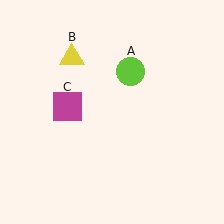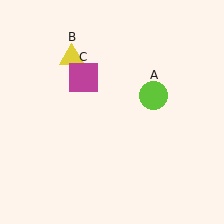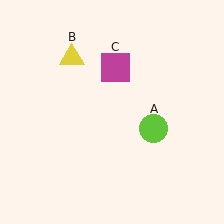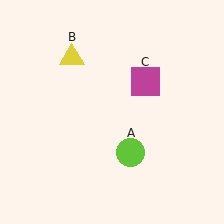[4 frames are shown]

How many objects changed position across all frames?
2 objects changed position: lime circle (object A), magenta square (object C).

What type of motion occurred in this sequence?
The lime circle (object A), magenta square (object C) rotated clockwise around the center of the scene.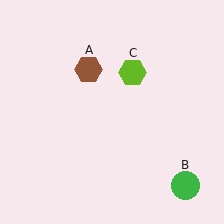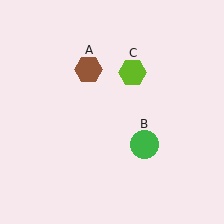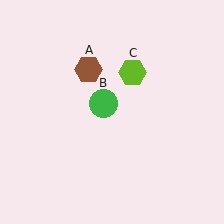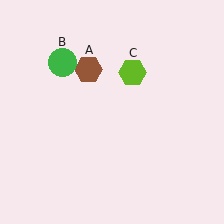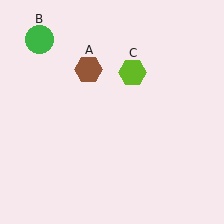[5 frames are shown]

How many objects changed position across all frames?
1 object changed position: green circle (object B).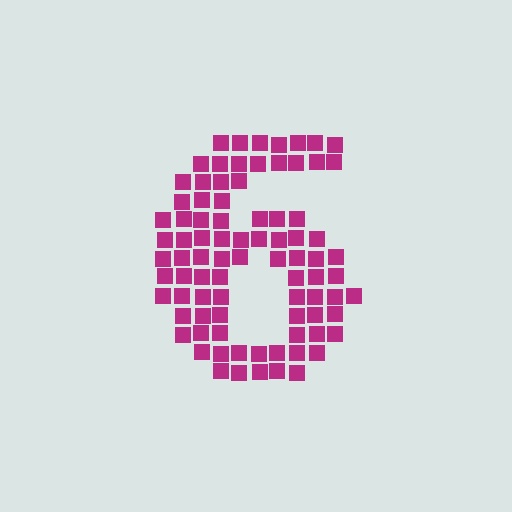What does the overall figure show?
The overall figure shows the digit 6.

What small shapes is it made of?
It is made of small squares.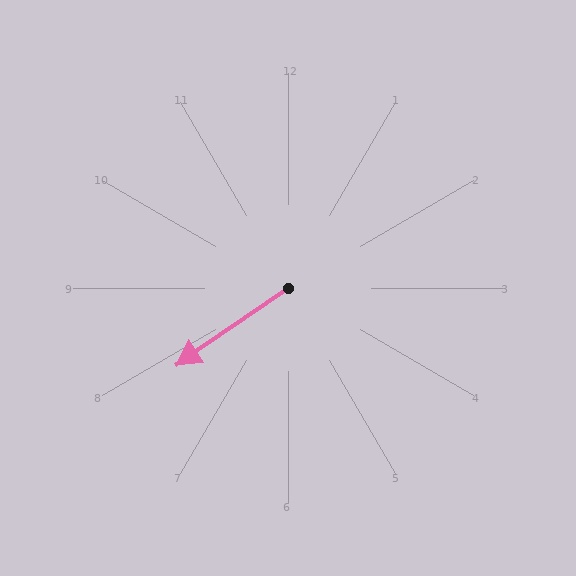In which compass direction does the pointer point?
Southwest.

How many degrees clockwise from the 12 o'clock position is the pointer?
Approximately 236 degrees.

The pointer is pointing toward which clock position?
Roughly 8 o'clock.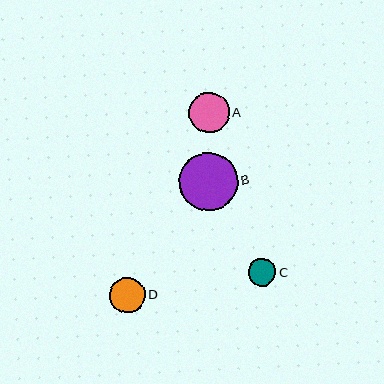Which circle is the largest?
Circle B is the largest with a size of approximately 58 pixels.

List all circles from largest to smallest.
From largest to smallest: B, A, D, C.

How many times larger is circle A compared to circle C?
Circle A is approximately 1.5 times the size of circle C.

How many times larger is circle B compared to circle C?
Circle B is approximately 2.1 times the size of circle C.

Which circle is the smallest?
Circle C is the smallest with a size of approximately 28 pixels.